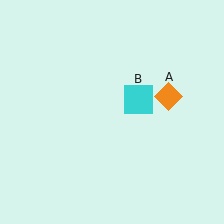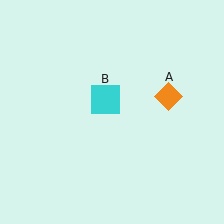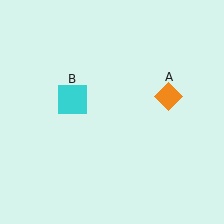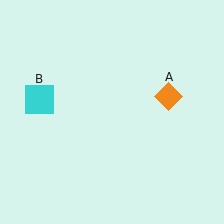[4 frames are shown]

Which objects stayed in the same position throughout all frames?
Orange diamond (object A) remained stationary.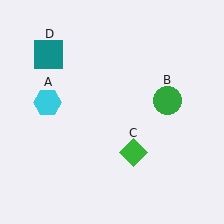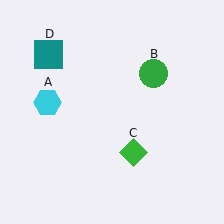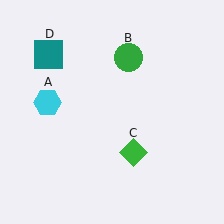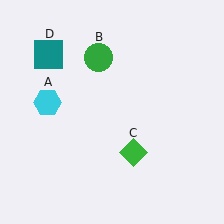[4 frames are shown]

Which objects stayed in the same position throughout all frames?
Cyan hexagon (object A) and green diamond (object C) and teal square (object D) remained stationary.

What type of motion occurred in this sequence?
The green circle (object B) rotated counterclockwise around the center of the scene.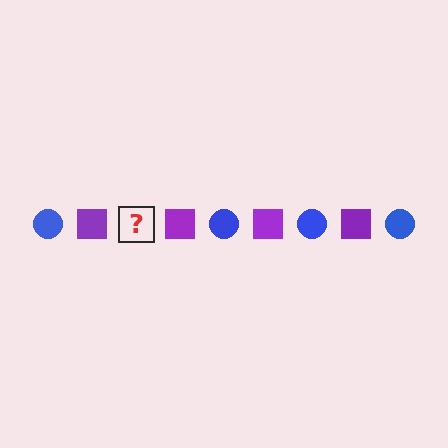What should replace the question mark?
The question mark should be replaced with a blue circle.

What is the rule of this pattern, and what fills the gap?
The rule is that the pattern alternates between blue circle and purple square. The gap should be filled with a blue circle.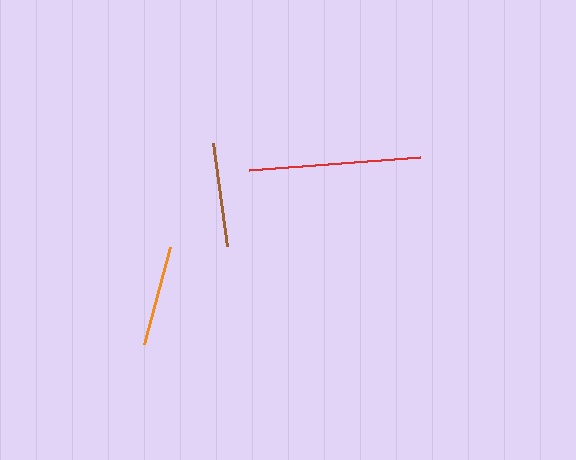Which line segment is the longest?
The red line is the longest at approximately 171 pixels.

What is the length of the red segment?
The red segment is approximately 171 pixels long.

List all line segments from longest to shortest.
From longest to shortest: red, brown, orange.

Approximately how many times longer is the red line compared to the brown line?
The red line is approximately 1.6 times the length of the brown line.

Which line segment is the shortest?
The orange line is the shortest at approximately 100 pixels.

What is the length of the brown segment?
The brown segment is approximately 104 pixels long.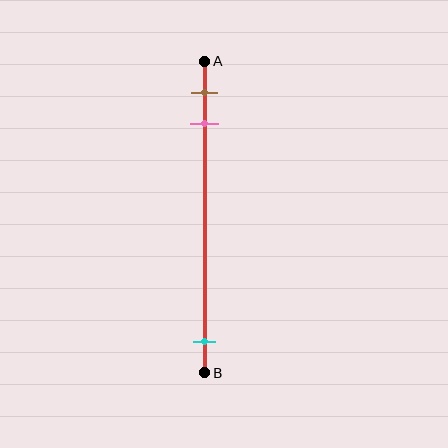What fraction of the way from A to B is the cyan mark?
The cyan mark is approximately 90% (0.9) of the way from A to B.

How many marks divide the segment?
There are 3 marks dividing the segment.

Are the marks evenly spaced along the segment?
No, the marks are not evenly spaced.